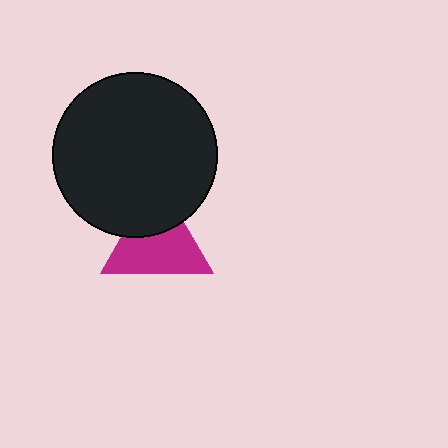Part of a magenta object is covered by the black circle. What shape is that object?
It is a triangle.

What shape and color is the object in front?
The object in front is a black circle.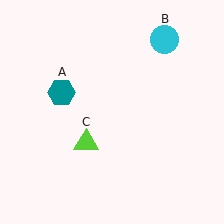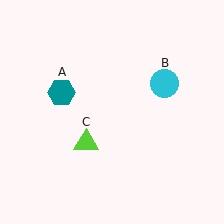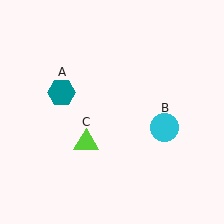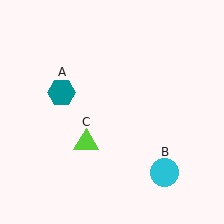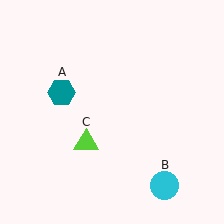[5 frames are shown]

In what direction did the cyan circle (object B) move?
The cyan circle (object B) moved down.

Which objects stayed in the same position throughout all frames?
Teal hexagon (object A) and lime triangle (object C) remained stationary.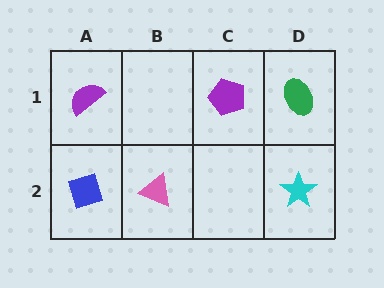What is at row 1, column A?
A purple semicircle.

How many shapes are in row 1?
3 shapes.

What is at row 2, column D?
A cyan star.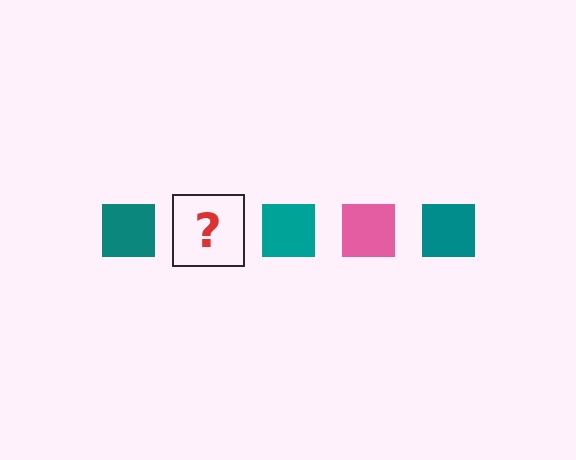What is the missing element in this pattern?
The missing element is a pink square.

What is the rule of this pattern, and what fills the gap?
The rule is that the pattern cycles through teal, pink squares. The gap should be filled with a pink square.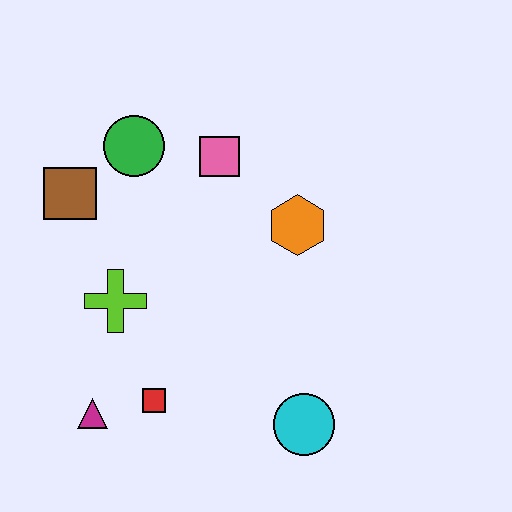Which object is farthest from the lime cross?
The cyan circle is farthest from the lime cross.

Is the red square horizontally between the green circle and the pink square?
Yes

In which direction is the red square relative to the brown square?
The red square is below the brown square.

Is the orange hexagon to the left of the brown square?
No